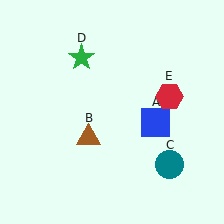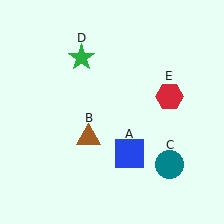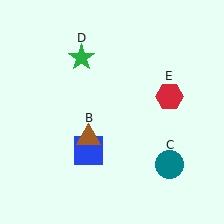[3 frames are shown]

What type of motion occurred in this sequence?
The blue square (object A) rotated clockwise around the center of the scene.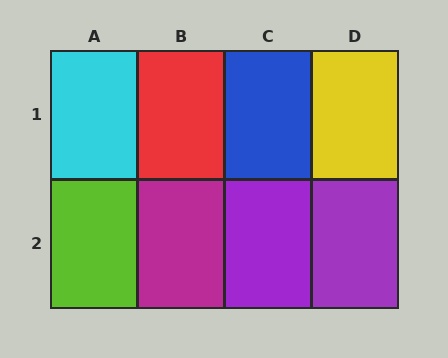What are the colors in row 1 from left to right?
Cyan, red, blue, yellow.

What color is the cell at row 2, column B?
Magenta.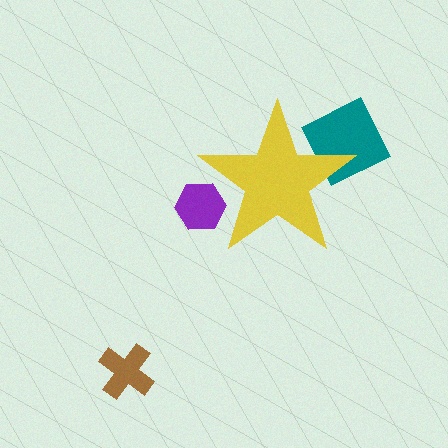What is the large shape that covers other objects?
A yellow star.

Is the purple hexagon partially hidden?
Yes, the purple hexagon is partially hidden behind the yellow star.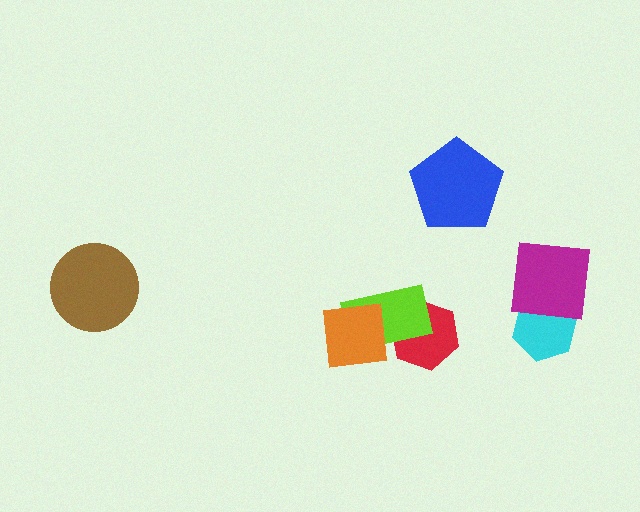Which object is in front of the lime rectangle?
The orange square is in front of the lime rectangle.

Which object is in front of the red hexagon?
The lime rectangle is in front of the red hexagon.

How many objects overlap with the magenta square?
1 object overlaps with the magenta square.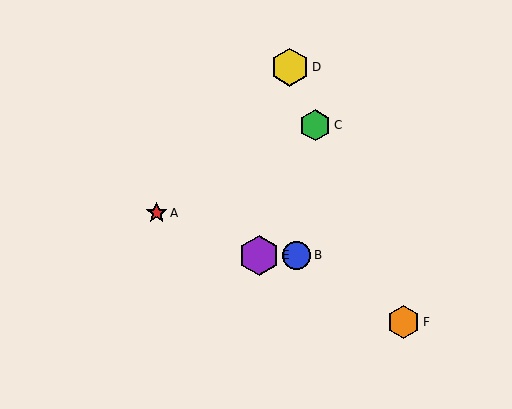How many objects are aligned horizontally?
2 objects (B, E) are aligned horizontally.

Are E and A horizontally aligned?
No, E is at y≈255 and A is at y≈213.